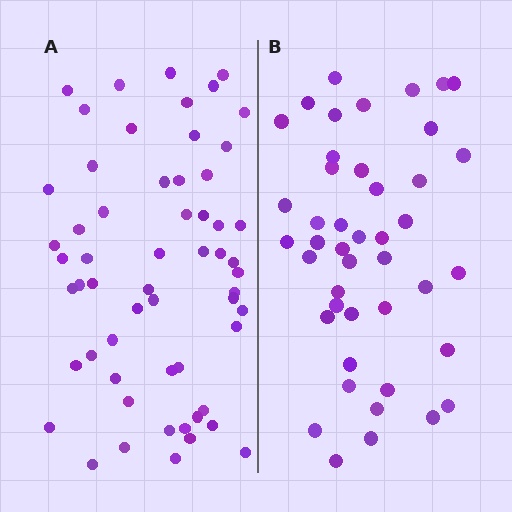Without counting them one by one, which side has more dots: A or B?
Region A (the left region) has more dots.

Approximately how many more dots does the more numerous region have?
Region A has approximately 15 more dots than region B.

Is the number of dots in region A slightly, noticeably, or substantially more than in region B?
Region A has noticeably more, but not dramatically so. The ratio is roughly 1.3 to 1.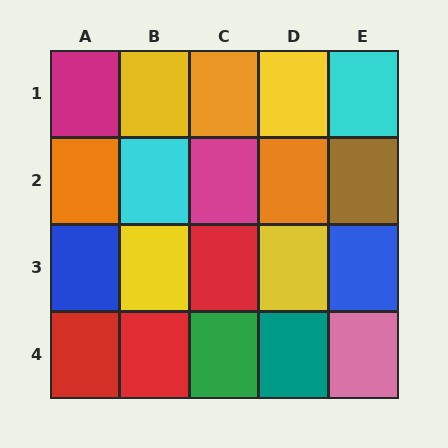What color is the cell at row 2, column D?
Orange.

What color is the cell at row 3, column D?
Yellow.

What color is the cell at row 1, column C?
Orange.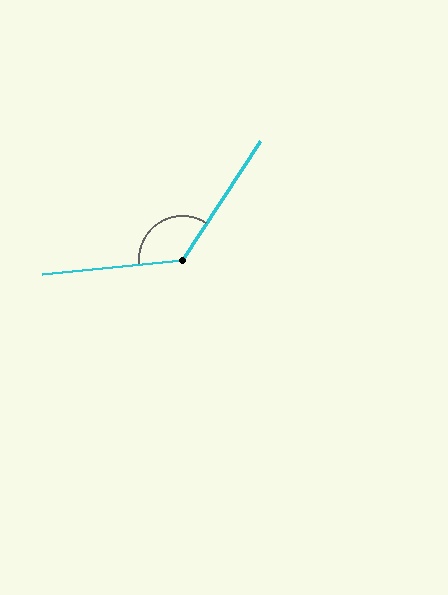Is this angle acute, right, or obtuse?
It is obtuse.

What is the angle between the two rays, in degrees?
Approximately 129 degrees.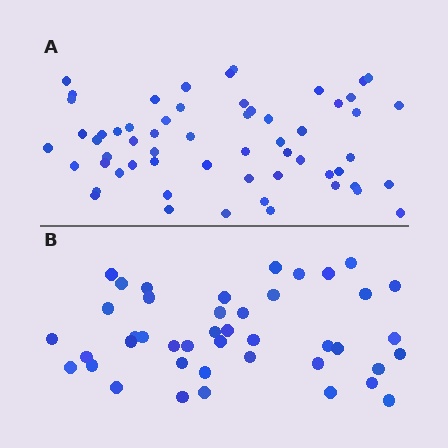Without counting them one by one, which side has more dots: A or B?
Region A (the top region) has more dots.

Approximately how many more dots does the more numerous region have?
Region A has approximately 15 more dots than region B.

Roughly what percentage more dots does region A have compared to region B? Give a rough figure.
About 35% more.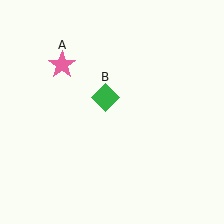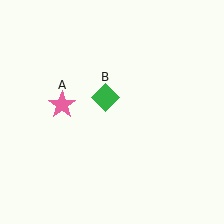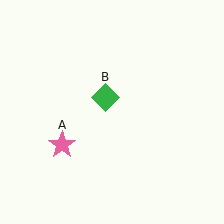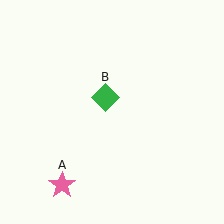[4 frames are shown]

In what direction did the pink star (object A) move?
The pink star (object A) moved down.